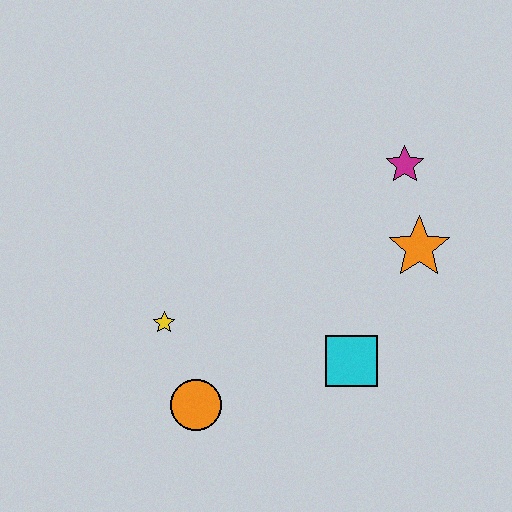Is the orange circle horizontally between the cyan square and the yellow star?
Yes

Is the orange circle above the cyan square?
No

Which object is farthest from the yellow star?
The magenta star is farthest from the yellow star.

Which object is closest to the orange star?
The magenta star is closest to the orange star.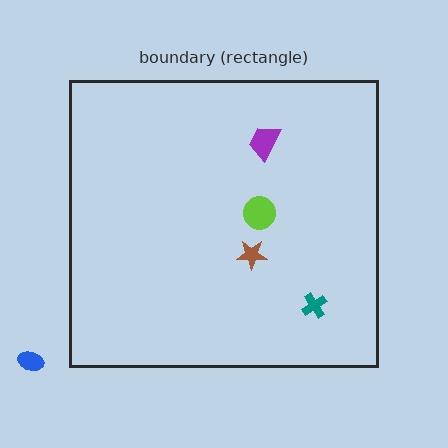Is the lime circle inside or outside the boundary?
Inside.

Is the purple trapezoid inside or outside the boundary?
Inside.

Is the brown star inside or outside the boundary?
Inside.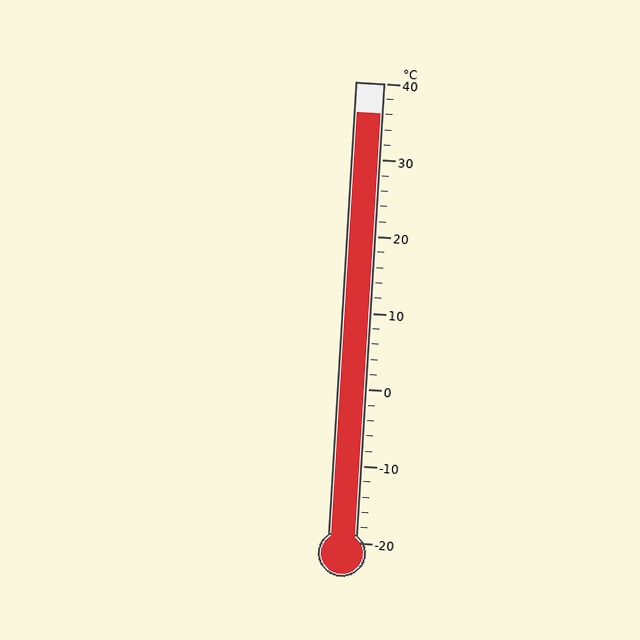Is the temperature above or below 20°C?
The temperature is above 20°C.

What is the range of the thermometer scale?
The thermometer scale ranges from -20°C to 40°C.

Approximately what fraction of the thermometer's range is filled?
The thermometer is filled to approximately 95% of its range.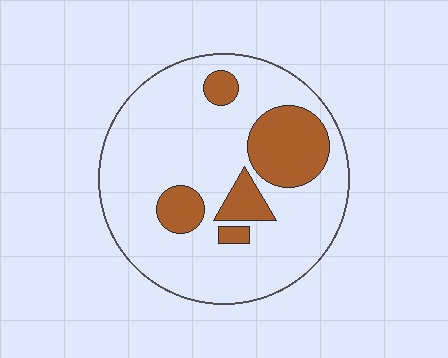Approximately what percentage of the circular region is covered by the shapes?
Approximately 20%.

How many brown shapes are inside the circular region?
5.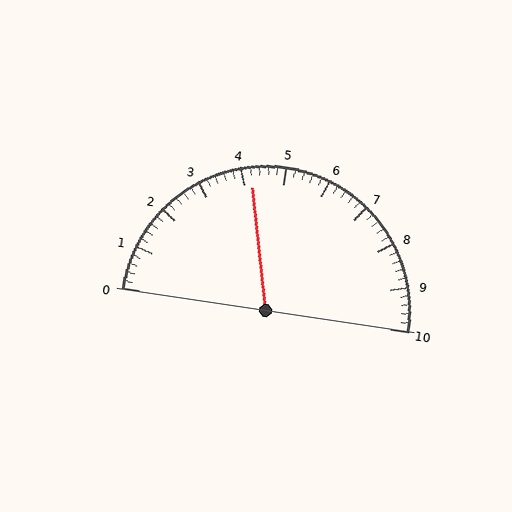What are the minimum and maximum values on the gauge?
The gauge ranges from 0 to 10.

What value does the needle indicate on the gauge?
The needle indicates approximately 4.2.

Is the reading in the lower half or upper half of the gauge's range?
The reading is in the lower half of the range (0 to 10).